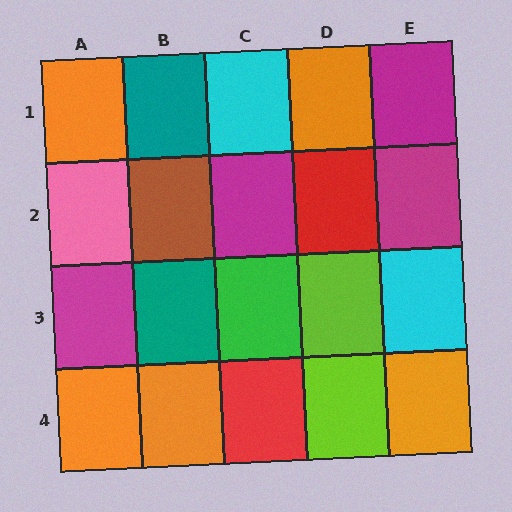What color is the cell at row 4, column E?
Orange.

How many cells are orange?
5 cells are orange.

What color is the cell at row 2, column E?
Magenta.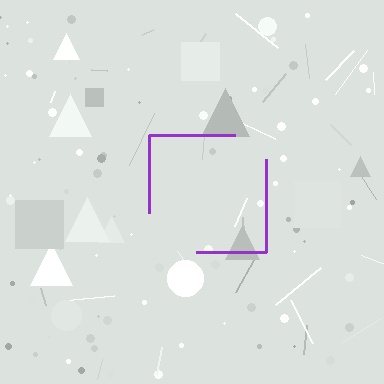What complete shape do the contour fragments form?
The contour fragments form a square.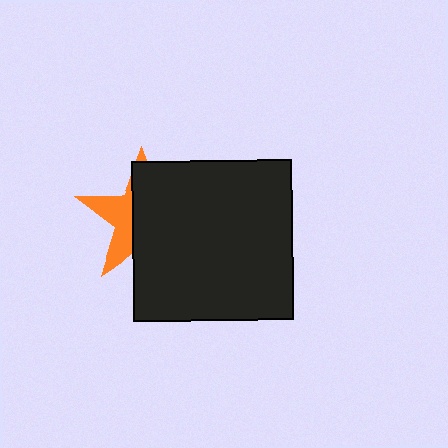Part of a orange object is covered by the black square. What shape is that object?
It is a star.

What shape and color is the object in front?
The object in front is a black square.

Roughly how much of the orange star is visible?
A small part of it is visible (roughly 35%).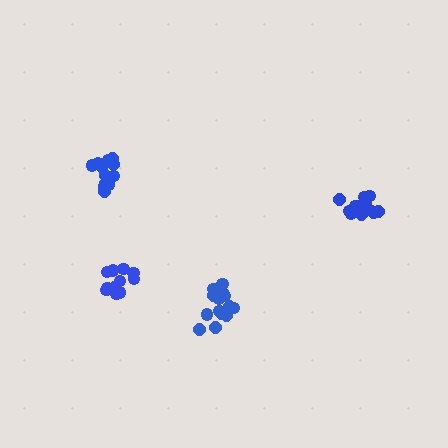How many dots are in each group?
Group 1: 12 dots, Group 2: 15 dots, Group 3: 14 dots, Group 4: 11 dots (52 total).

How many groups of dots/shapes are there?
There are 4 groups.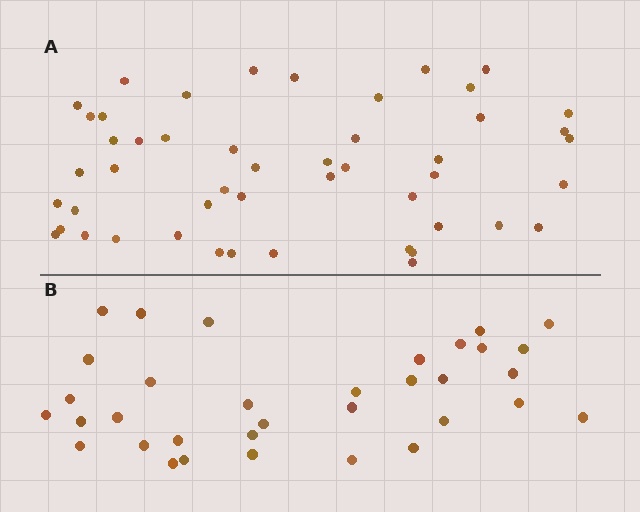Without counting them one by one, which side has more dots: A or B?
Region A (the top region) has more dots.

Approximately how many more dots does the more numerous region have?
Region A has approximately 15 more dots than region B.